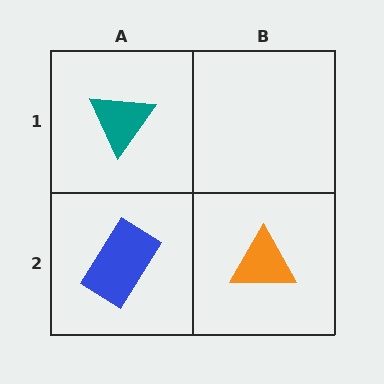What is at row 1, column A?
A teal triangle.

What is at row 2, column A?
A blue rectangle.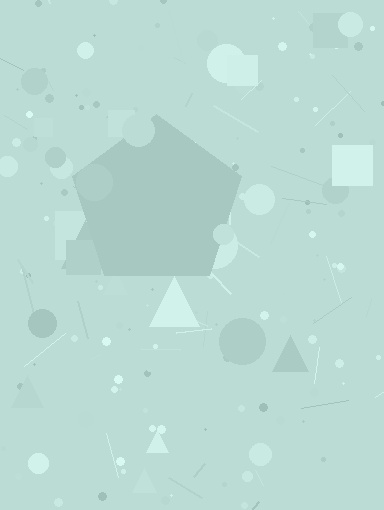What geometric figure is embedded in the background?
A pentagon is embedded in the background.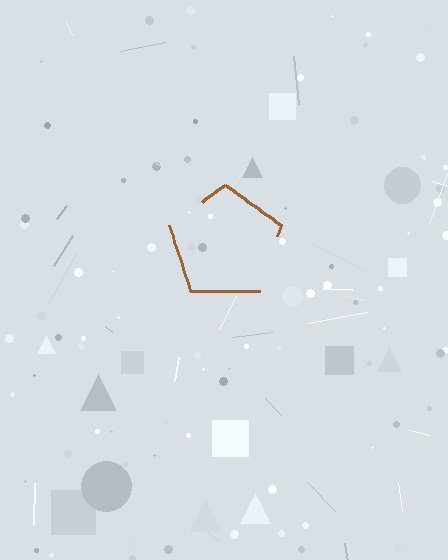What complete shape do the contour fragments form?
The contour fragments form a pentagon.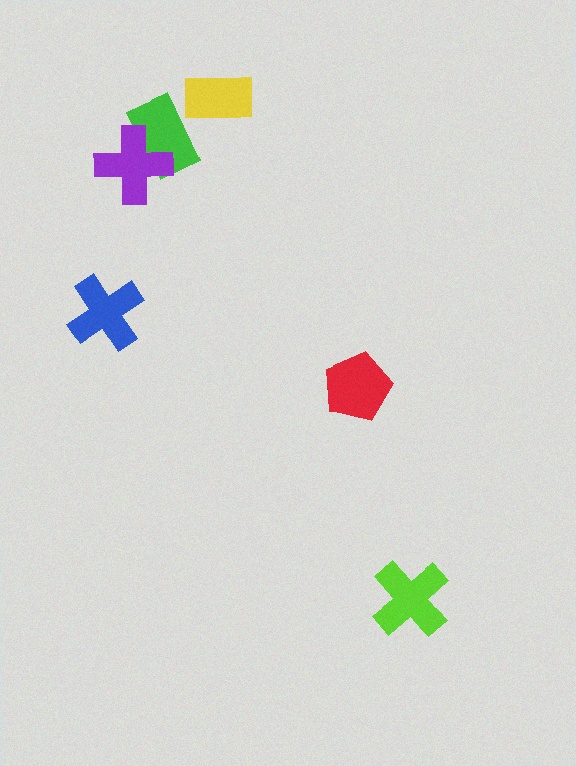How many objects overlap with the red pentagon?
0 objects overlap with the red pentagon.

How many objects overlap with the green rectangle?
1 object overlaps with the green rectangle.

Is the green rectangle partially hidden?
Yes, it is partially covered by another shape.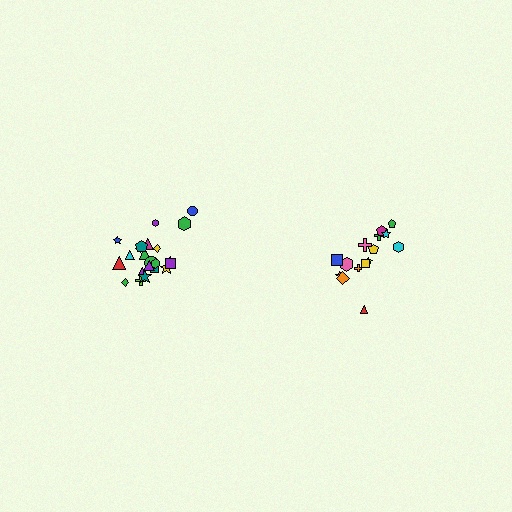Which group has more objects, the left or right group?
The left group.